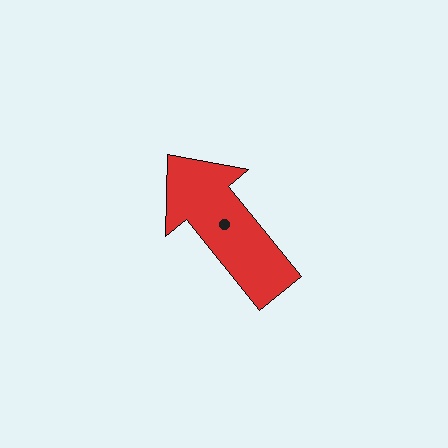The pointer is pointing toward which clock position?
Roughly 11 o'clock.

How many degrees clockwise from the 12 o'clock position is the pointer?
Approximately 321 degrees.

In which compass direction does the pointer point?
Northwest.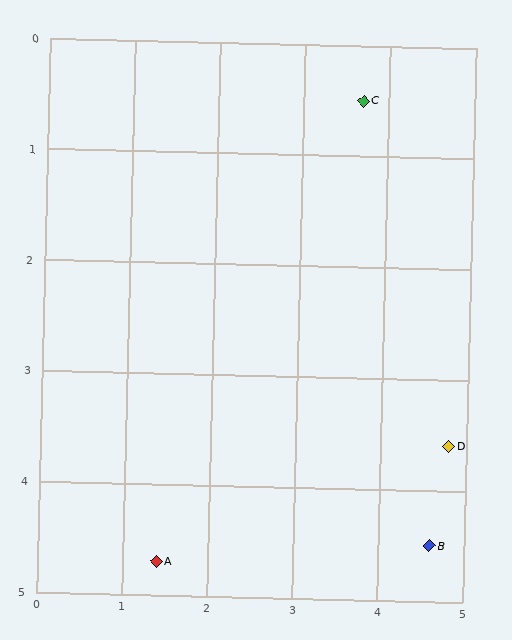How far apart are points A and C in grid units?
Points A and C are about 4.8 grid units apart.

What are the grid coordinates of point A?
Point A is at approximately (1.4, 4.7).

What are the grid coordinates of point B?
Point B is at approximately (4.6, 4.5).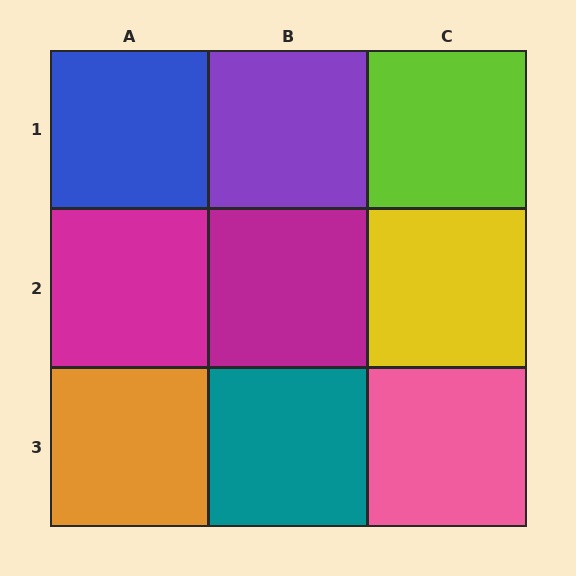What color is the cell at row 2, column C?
Yellow.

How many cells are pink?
1 cell is pink.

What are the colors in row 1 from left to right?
Blue, purple, lime.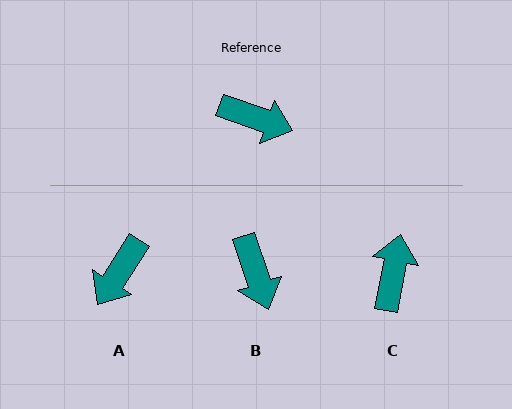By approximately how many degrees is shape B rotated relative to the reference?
Approximately 52 degrees clockwise.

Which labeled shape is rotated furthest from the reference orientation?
A, about 103 degrees away.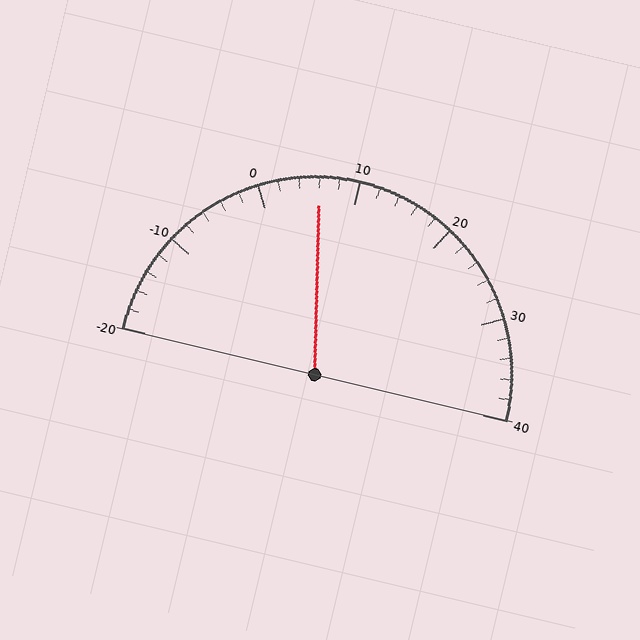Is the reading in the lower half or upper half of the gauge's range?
The reading is in the lower half of the range (-20 to 40).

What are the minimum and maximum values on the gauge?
The gauge ranges from -20 to 40.